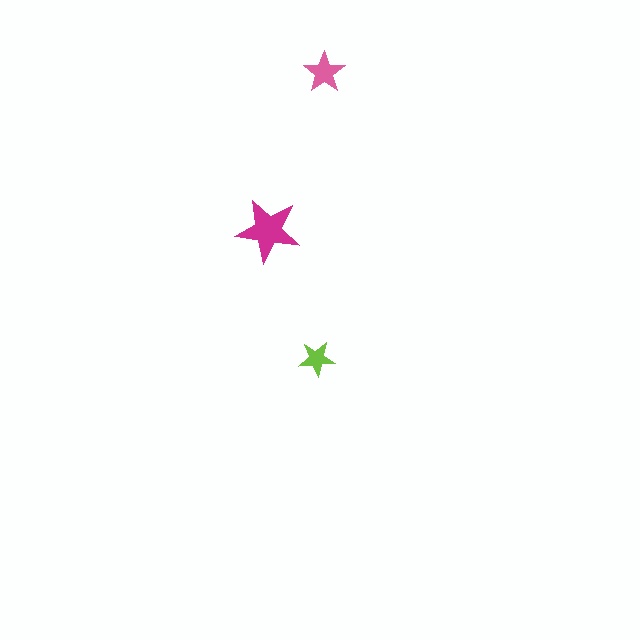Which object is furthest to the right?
The pink star is rightmost.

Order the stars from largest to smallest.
the magenta one, the pink one, the lime one.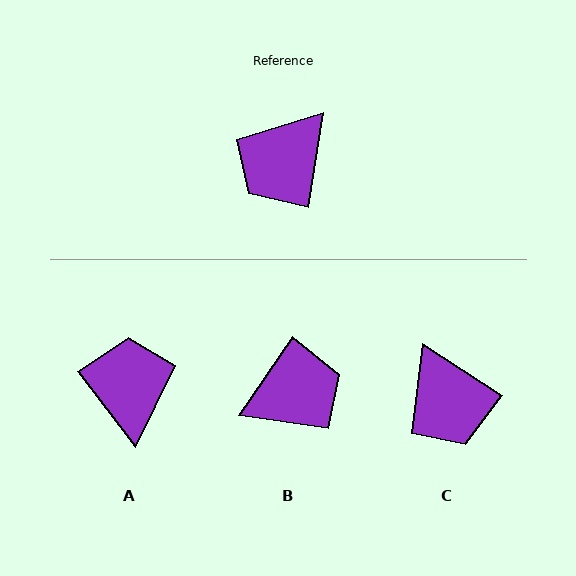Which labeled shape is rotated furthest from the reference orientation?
B, about 155 degrees away.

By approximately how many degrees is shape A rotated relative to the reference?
Approximately 134 degrees clockwise.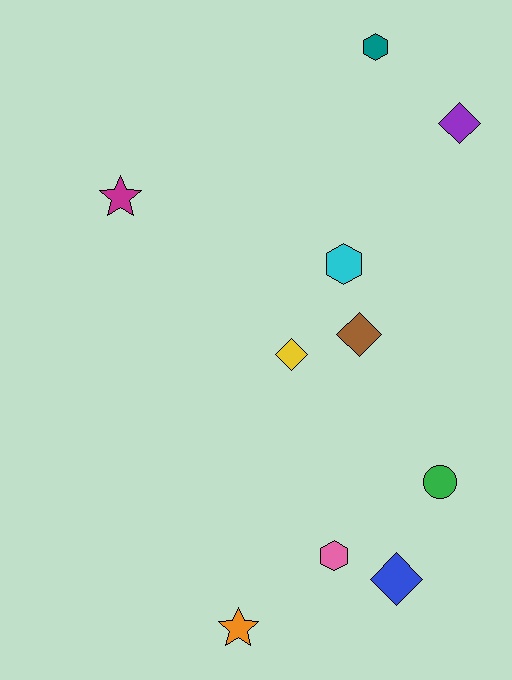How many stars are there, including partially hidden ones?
There are 2 stars.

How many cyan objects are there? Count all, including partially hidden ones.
There is 1 cyan object.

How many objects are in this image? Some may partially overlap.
There are 10 objects.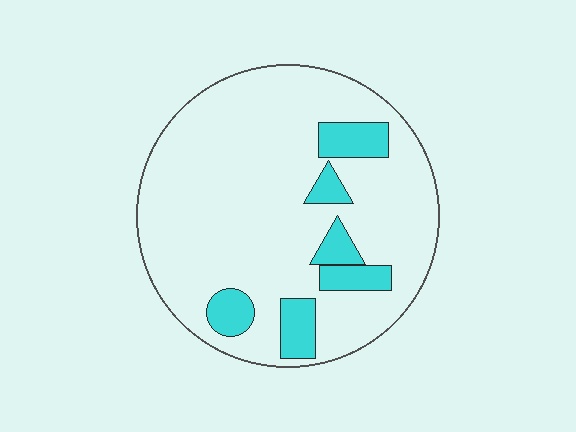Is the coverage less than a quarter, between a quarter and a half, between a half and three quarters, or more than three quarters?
Less than a quarter.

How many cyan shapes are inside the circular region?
6.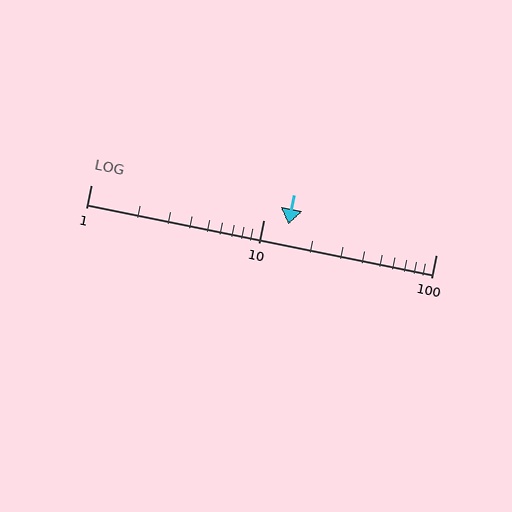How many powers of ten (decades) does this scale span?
The scale spans 2 decades, from 1 to 100.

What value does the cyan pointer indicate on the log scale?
The pointer indicates approximately 14.